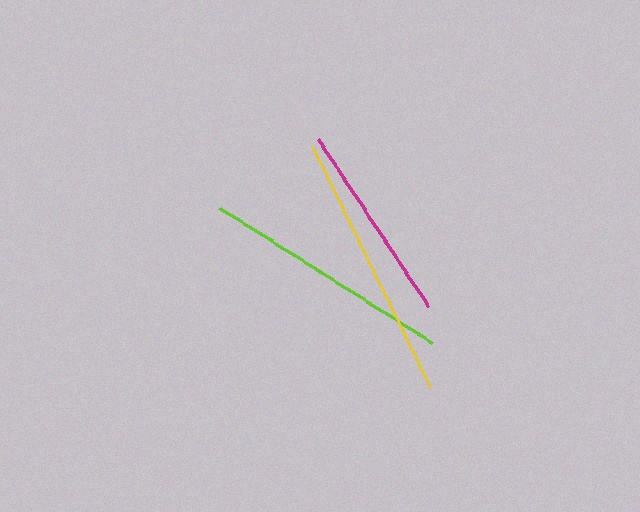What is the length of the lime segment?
The lime segment is approximately 251 pixels long.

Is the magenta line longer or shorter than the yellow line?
The yellow line is longer than the magenta line.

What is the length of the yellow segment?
The yellow segment is approximately 267 pixels long.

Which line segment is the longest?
The yellow line is the longest at approximately 267 pixels.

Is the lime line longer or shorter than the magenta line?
The lime line is longer than the magenta line.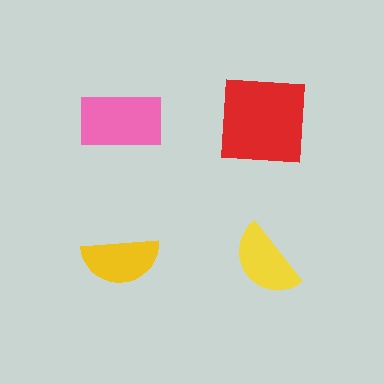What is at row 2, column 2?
A yellow semicircle.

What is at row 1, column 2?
A red square.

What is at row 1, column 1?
A pink rectangle.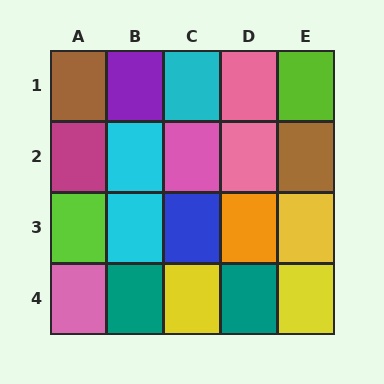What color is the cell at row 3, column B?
Cyan.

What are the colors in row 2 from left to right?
Magenta, cyan, pink, pink, brown.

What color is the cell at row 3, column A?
Lime.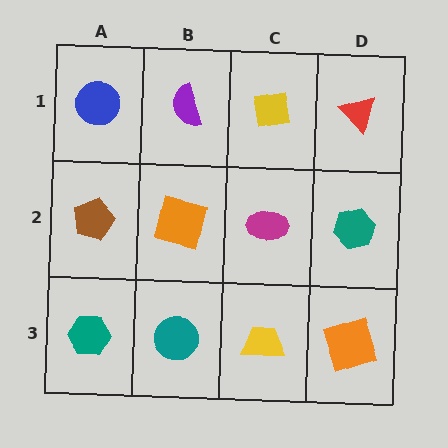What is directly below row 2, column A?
A teal hexagon.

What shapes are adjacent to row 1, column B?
An orange square (row 2, column B), a blue circle (row 1, column A), a yellow square (row 1, column C).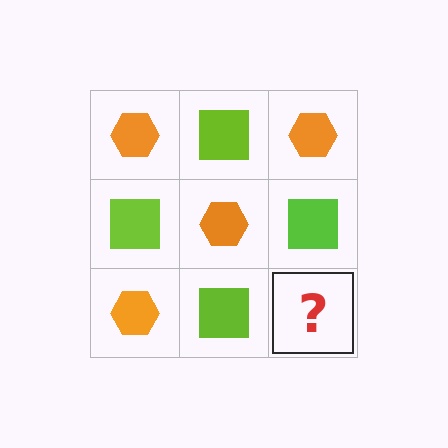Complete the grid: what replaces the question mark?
The question mark should be replaced with an orange hexagon.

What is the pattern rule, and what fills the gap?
The rule is that it alternates orange hexagon and lime square in a checkerboard pattern. The gap should be filled with an orange hexagon.